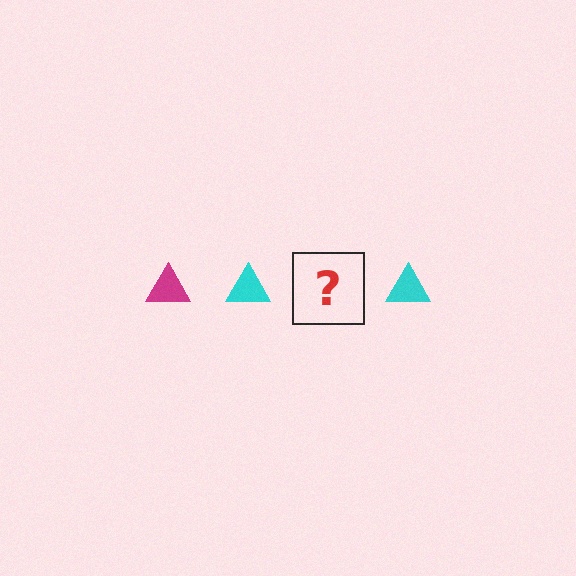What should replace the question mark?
The question mark should be replaced with a magenta triangle.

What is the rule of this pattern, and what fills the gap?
The rule is that the pattern cycles through magenta, cyan triangles. The gap should be filled with a magenta triangle.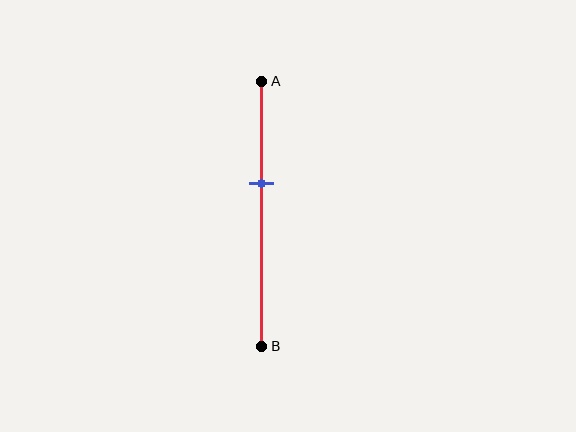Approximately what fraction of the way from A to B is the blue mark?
The blue mark is approximately 40% of the way from A to B.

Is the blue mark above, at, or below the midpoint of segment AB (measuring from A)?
The blue mark is above the midpoint of segment AB.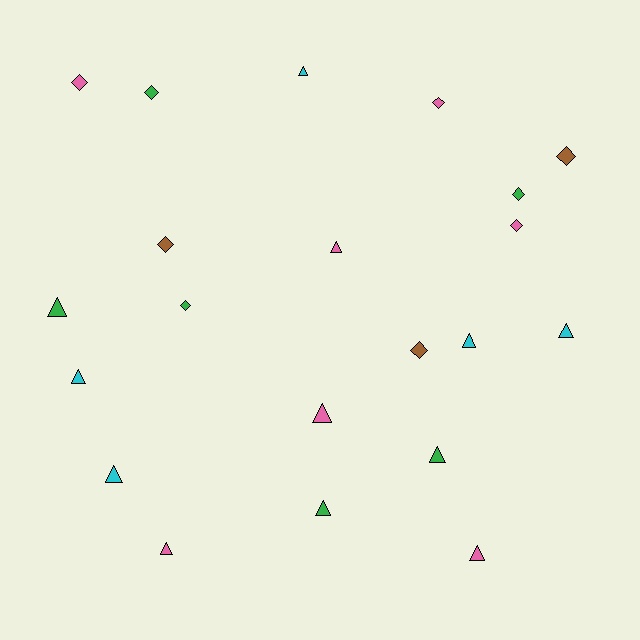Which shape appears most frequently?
Triangle, with 12 objects.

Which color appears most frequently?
Pink, with 7 objects.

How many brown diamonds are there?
There are 3 brown diamonds.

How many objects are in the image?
There are 21 objects.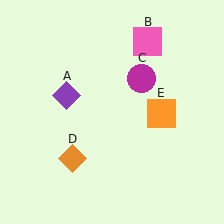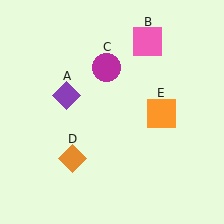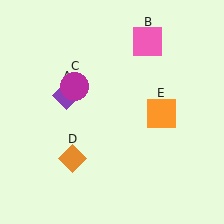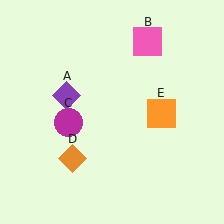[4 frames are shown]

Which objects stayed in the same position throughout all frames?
Purple diamond (object A) and pink square (object B) and orange diamond (object D) and orange square (object E) remained stationary.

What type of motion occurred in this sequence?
The magenta circle (object C) rotated counterclockwise around the center of the scene.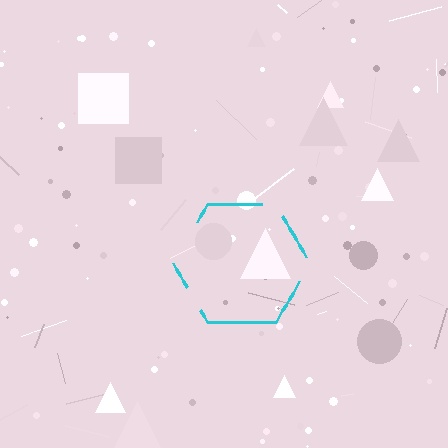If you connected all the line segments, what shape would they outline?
They would outline a hexagon.